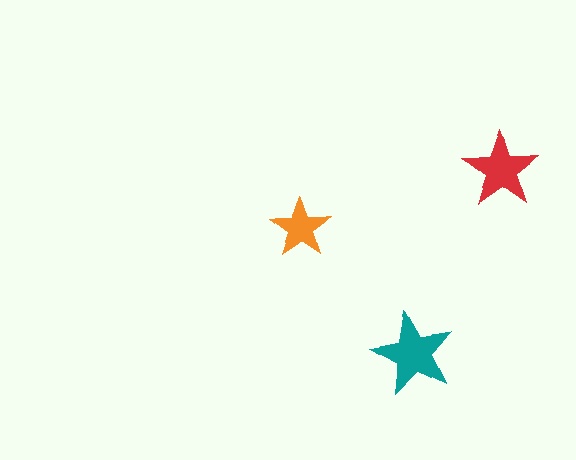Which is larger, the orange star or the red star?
The red one.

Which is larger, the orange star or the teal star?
The teal one.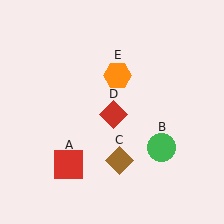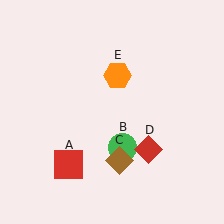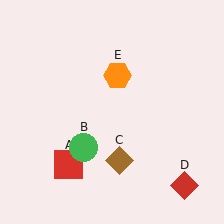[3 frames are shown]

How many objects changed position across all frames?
2 objects changed position: green circle (object B), red diamond (object D).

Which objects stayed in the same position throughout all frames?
Red square (object A) and brown diamond (object C) and orange hexagon (object E) remained stationary.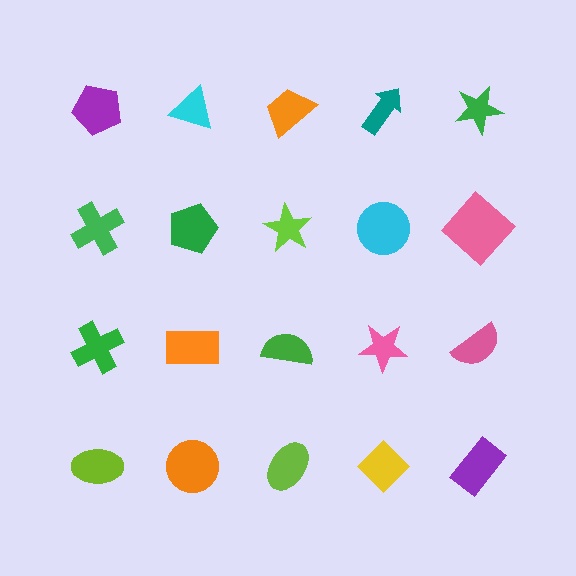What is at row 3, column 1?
A green cross.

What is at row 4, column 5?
A purple rectangle.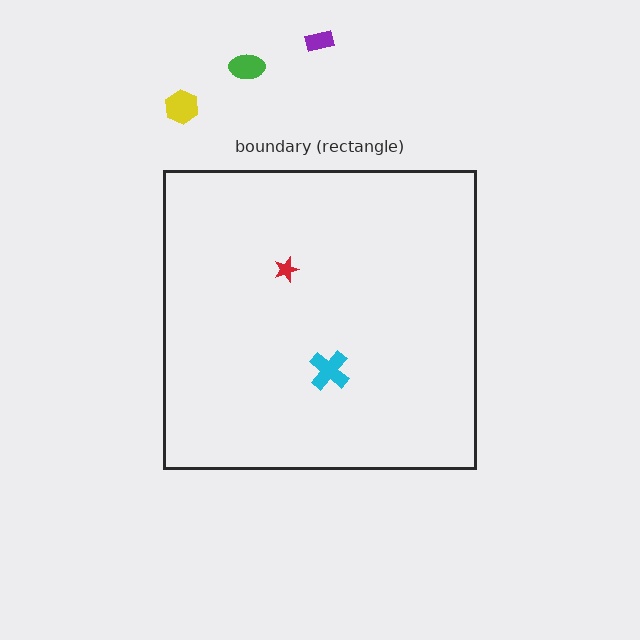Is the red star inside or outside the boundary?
Inside.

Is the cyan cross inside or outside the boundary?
Inside.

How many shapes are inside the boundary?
2 inside, 3 outside.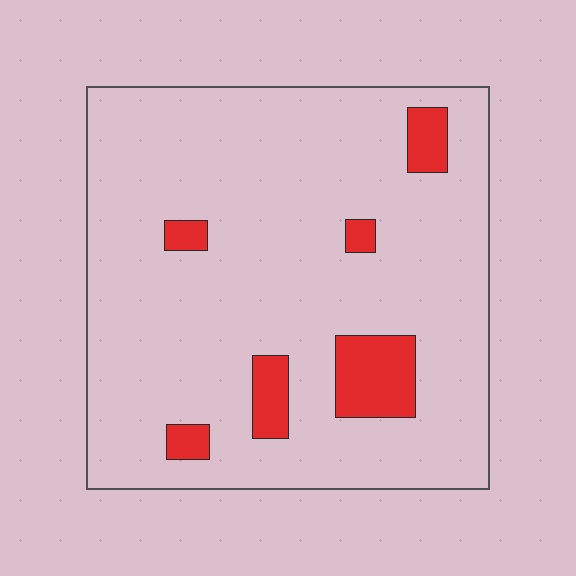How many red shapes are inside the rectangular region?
6.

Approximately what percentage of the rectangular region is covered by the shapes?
Approximately 10%.